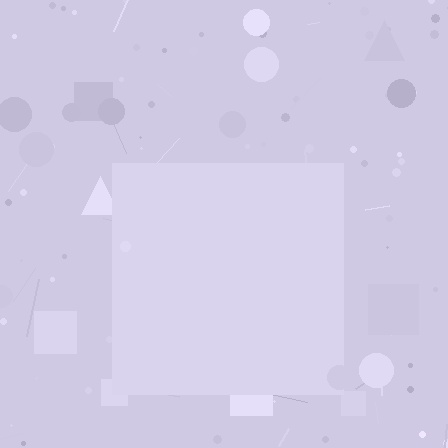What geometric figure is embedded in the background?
A square is embedded in the background.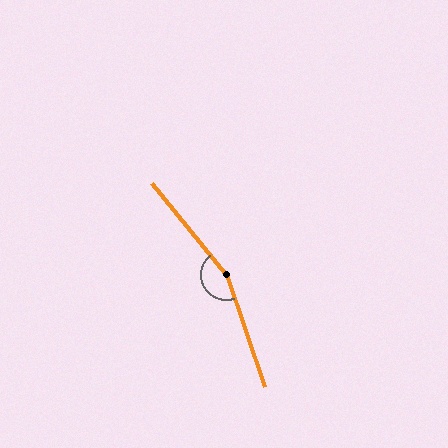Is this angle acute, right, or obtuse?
It is obtuse.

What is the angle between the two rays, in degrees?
Approximately 160 degrees.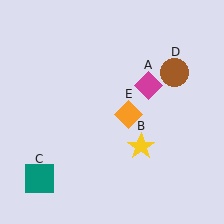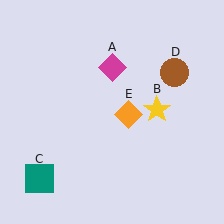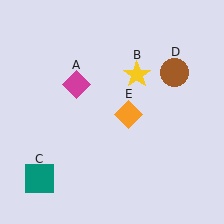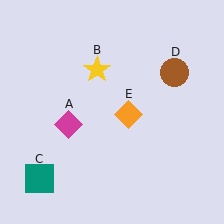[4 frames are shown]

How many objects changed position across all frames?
2 objects changed position: magenta diamond (object A), yellow star (object B).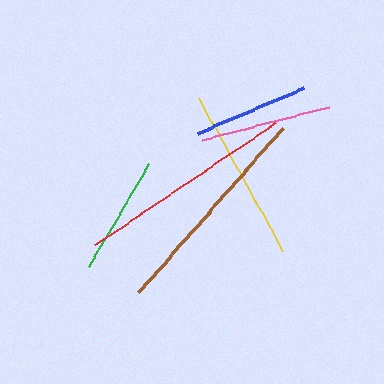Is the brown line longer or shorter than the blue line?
The brown line is longer than the blue line.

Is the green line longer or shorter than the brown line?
The brown line is longer than the green line.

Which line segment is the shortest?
The blue line is the shortest at approximately 115 pixels.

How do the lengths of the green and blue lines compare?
The green and blue lines are approximately the same length.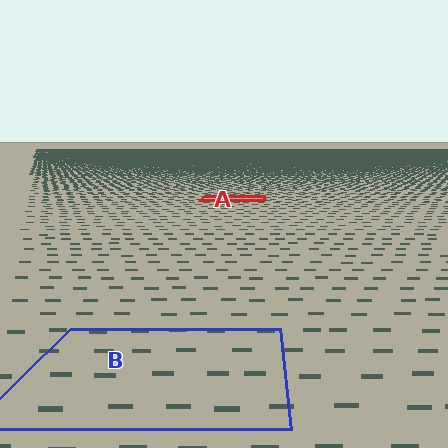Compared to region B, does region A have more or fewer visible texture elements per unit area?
Region A has more texture elements per unit area — they are packed more densely because it is farther away.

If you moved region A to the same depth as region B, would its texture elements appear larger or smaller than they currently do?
They would appear larger. At a closer depth, the same texture elements are projected at a bigger on-screen size.